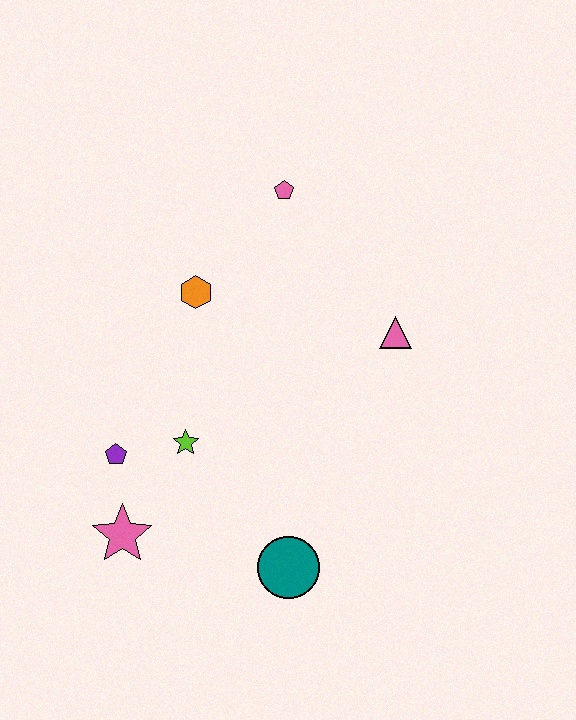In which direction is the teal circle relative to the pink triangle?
The teal circle is below the pink triangle.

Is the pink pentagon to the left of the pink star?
No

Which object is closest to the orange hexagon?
The pink pentagon is closest to the orange hexagon.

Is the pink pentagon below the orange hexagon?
No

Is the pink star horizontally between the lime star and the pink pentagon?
No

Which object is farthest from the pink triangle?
The pink star is farthest from the pink triangle.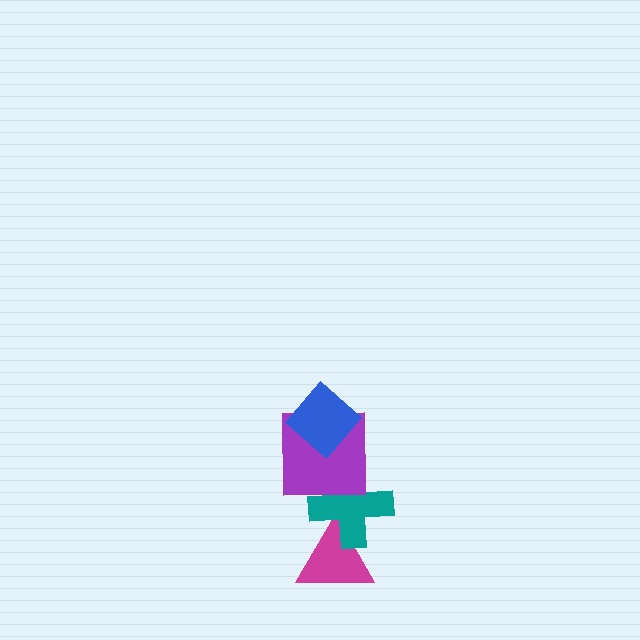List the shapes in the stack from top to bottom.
From top to bottom: the blue diamond, the purple square, the teal cross, the magenta triangle.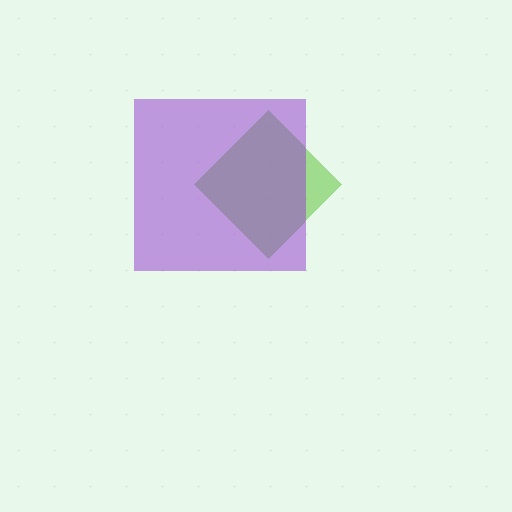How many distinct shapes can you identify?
There are 2 distinct shapes: a lime diamond, a purple square.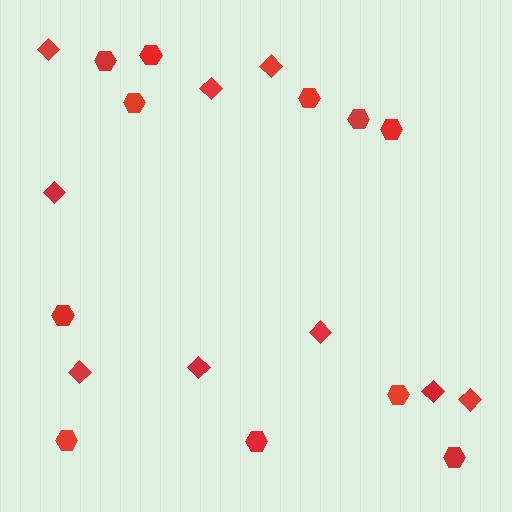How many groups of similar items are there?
There are 2 groups: one group of diamonds (9) and one group of hexagons (11).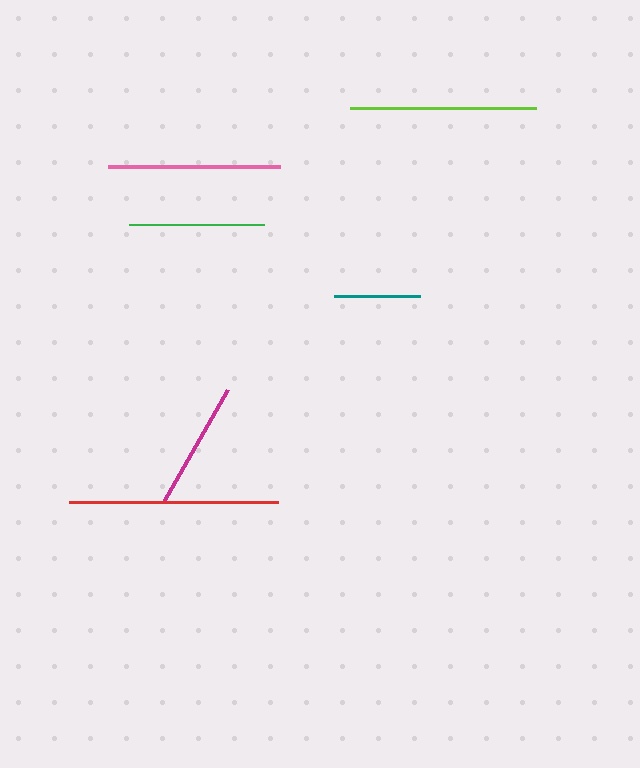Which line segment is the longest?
The red line is the longest at approximately 209 pixels.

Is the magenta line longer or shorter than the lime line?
The lime line is longer than the magenta line.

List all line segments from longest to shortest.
From longest to shortest: red, lime, pink, green, magenta, teal.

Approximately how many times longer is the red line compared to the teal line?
The red line is approximately 2.4 times the length of the teal line.